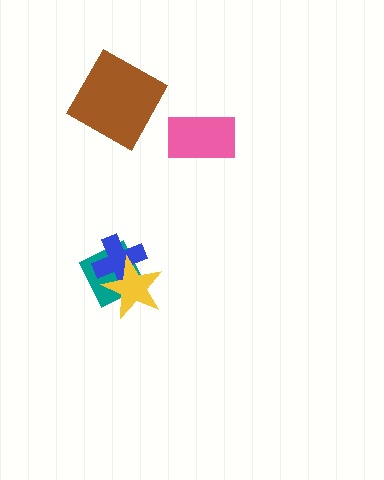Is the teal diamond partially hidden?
Yes, it is partially covered by another shape.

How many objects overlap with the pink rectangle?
0 objects overlap with the pink rectangle.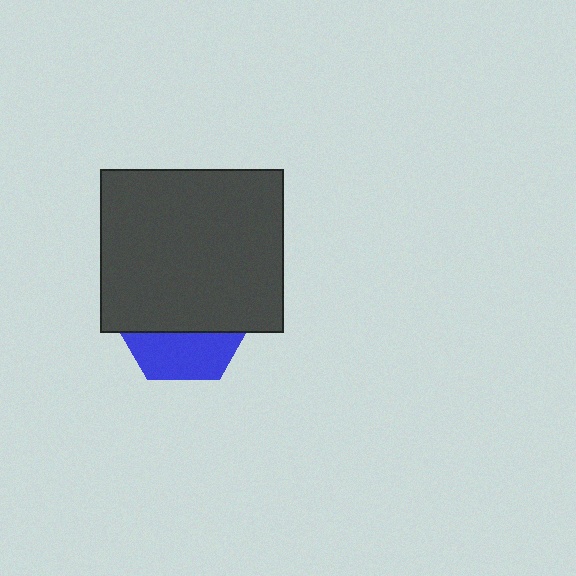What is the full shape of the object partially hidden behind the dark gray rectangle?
The partially hidden object is a blue hexagon.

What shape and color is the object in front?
The object in front is a dark gray rectangle.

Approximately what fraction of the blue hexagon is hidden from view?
Roughly 66% of the blue hexagon is hidden behind the dark gray rectangle.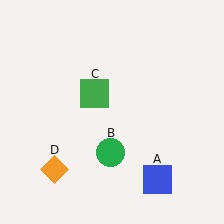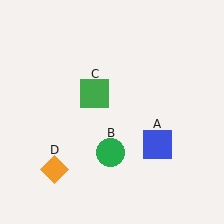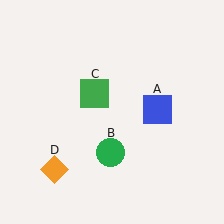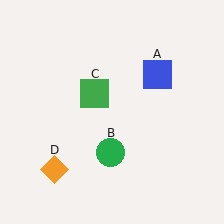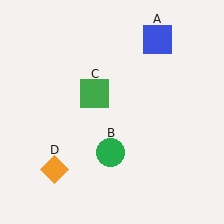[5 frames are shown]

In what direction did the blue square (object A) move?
The blue square (object A) moved up.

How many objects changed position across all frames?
1 object changed position: blue square (object A).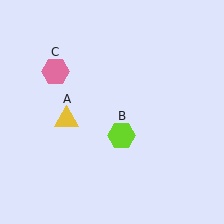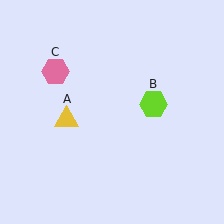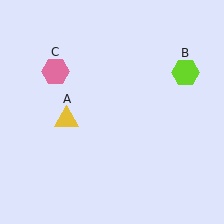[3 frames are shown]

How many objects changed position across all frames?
1 object changed position: lime hexagon (object B).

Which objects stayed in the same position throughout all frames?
Yellow triangle (object A) and pink hexagon (object C) remained stationary.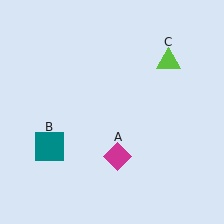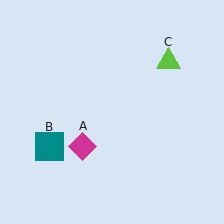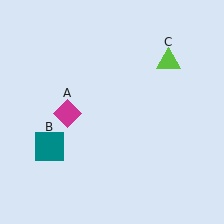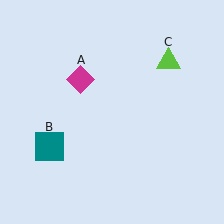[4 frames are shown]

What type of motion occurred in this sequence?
The magenta diamond (object A) rotated clockwise around the center of the scene.